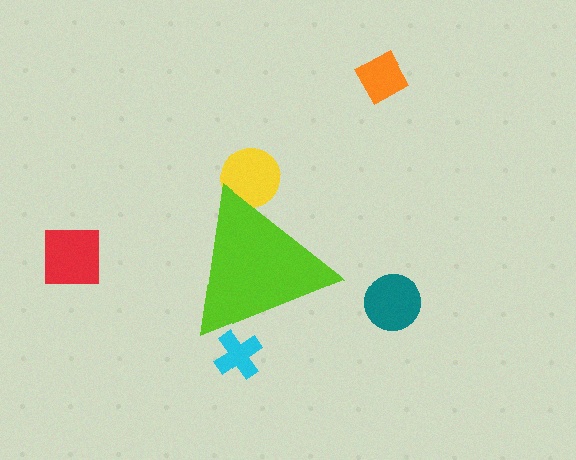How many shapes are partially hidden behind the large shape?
2 shapes are partially hidden.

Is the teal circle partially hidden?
No, the teal circle is fully visible.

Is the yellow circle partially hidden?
Yes, the yellow circle is partially hidden behind the lime triangle.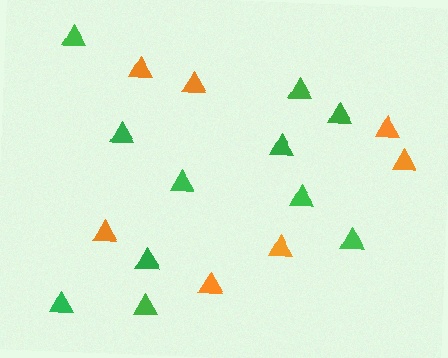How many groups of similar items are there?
There are 2 groups: one group of orange triangles (7) and one group of green triangles (11).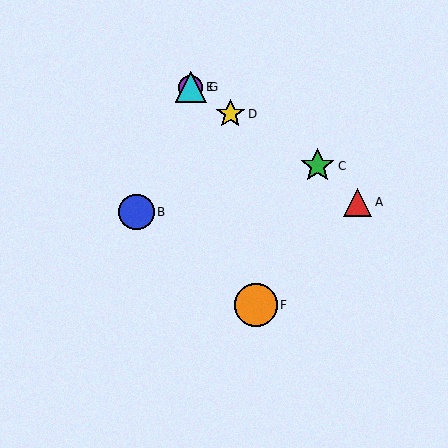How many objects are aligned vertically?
2 objects (E, G) are aligned vertically.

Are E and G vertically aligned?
Yes, both are at x≈191.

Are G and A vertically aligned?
No, G is at x≈191 and A is at x≈357.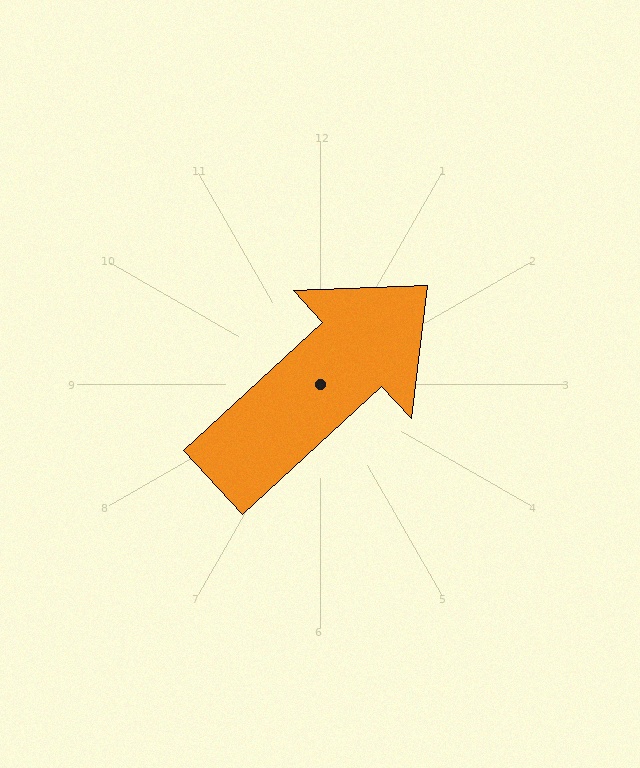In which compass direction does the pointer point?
Northeast.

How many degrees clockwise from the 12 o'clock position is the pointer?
Approximately 47 degrees.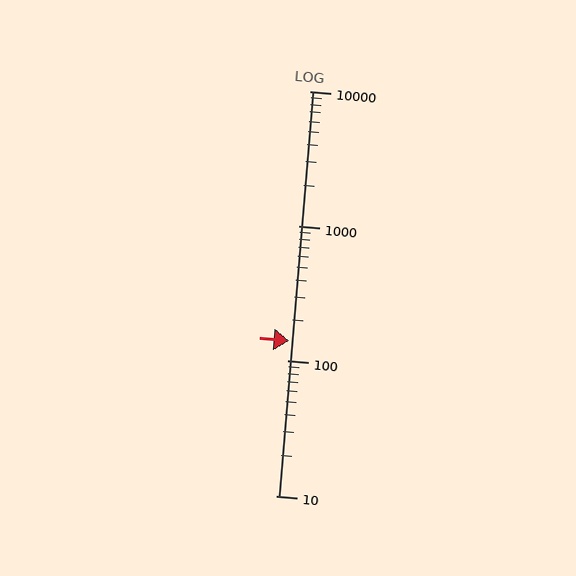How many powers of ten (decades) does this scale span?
The scale spans 3 decades, from 10 to 10000.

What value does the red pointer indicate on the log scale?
The pointer indicates approximately 140.